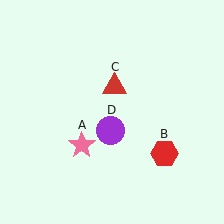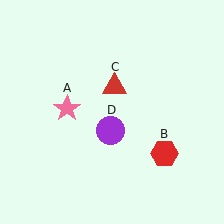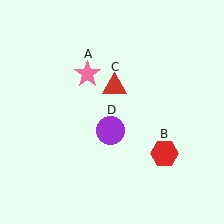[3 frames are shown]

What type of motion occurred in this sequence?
The pink star (object A) rotated clockwise around the center of the scene.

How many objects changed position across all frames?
1 object changed position: pink star (object A).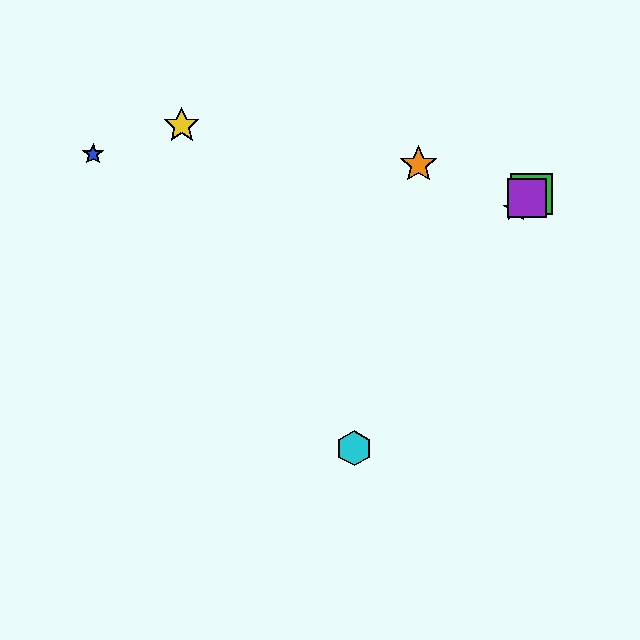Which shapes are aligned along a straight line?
The red star, the green square, the purple square are aligned along a straight line.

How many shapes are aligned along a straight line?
3 shapes (the red star, the green square, the purple square) are aligned along a straight line.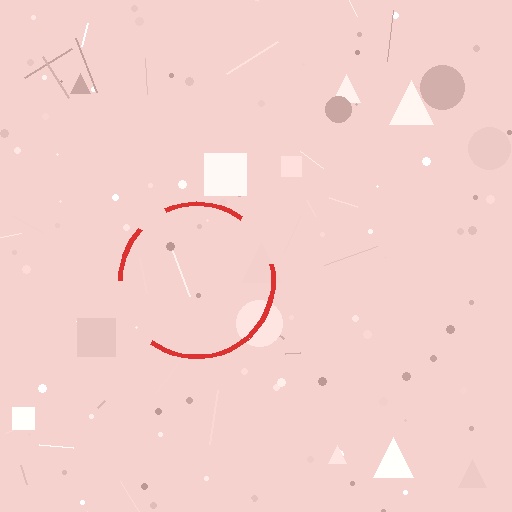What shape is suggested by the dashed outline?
The dashed outline suggests a circle.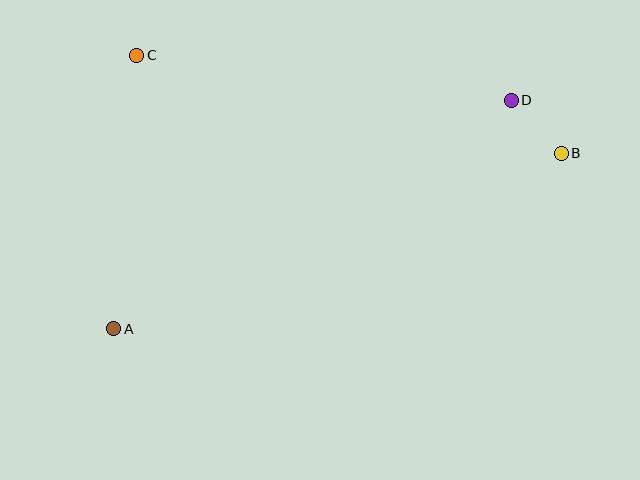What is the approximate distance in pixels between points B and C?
The distance between B and C is approximately 436 pixels.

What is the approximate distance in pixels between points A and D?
The distance between A and D is approximately 459 pixels.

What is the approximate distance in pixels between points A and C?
The distance between A and C is approximately 274 pixels.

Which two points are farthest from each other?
Points A and B are farthest from each other.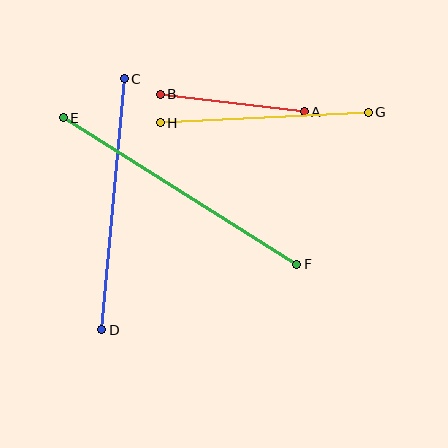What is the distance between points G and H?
The distance is approximately 208 pixels.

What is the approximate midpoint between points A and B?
The midpoint is at approximately (232, 103) pixels.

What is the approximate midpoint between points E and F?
The midpoint is at approximately (180, 191) pixels.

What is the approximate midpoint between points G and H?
The midpoint is at approximately (264, 118) pixels.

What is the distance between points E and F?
The distance is approximately 276 pixels.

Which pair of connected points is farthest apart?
Points E and F are farthest apart.